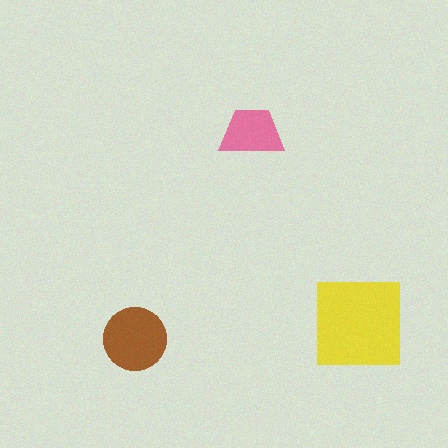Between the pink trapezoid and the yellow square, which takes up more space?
The yellow square.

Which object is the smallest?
The pink trapezoid.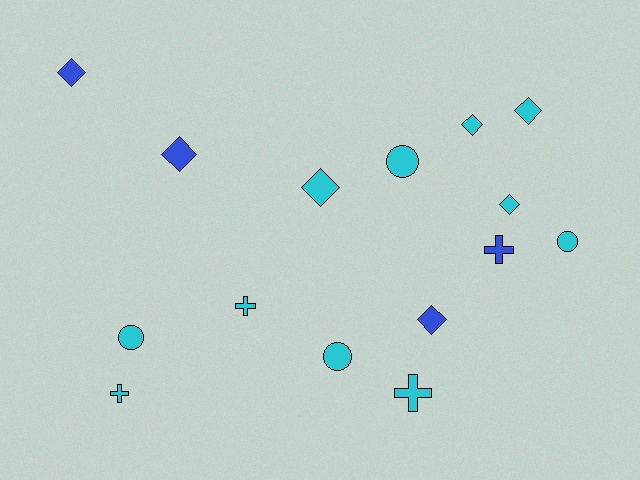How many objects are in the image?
There are 15 objects.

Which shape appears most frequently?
Diamond, with 7 objects.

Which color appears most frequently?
Cyan, with 11 objects.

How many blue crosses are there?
There is 1 blue cross.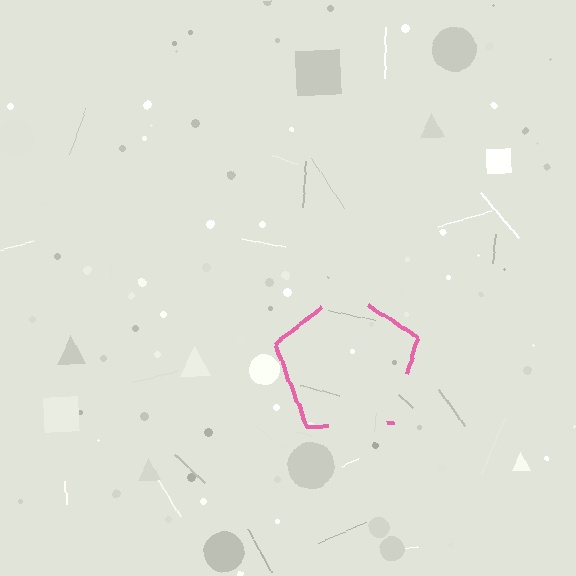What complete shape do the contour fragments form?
The contour fragments form a pentagon.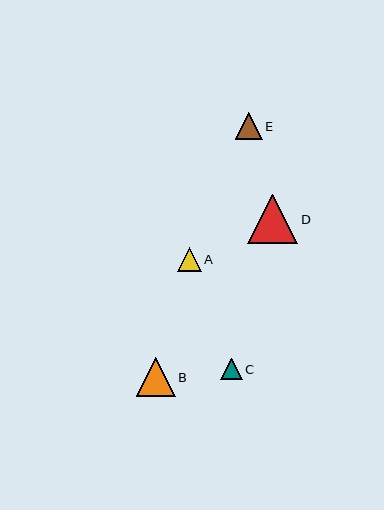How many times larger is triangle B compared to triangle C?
Triangle B is approximately 1.8 times the size of triangle C.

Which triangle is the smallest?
Triangle C is the smallest with a size of approximately 22 pixels.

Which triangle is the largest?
Triangle D is the largest with a size of approximately 50 pixels.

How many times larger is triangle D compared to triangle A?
Triangle D is approximately 2.1 times the size of triangle A.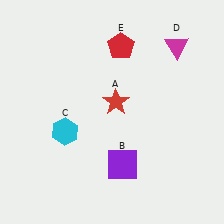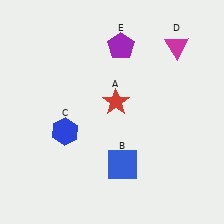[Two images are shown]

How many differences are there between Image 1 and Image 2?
There are 3 differences between the two images.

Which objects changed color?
B changed from purple to blue. C changed from cyan to blue. E changed from red to purple.